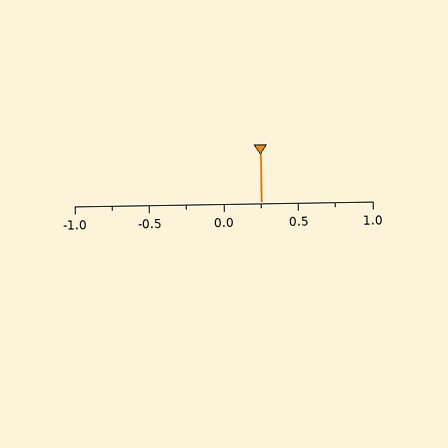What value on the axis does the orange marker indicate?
The marker indicates approximately 0.25.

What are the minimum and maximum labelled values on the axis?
The axis runs from -1.0 to 1.0.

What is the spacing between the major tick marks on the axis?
The major ticks are spaced 0.5 apart.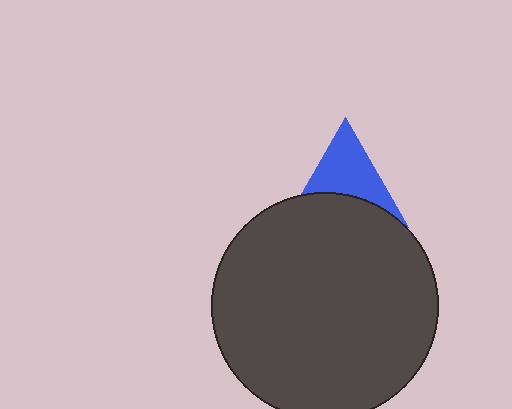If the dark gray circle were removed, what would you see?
You would see the complete blue triangle.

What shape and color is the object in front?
The object in front is a dark gray circle.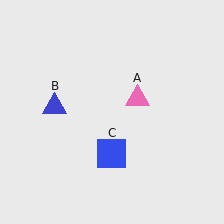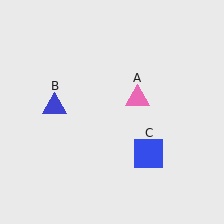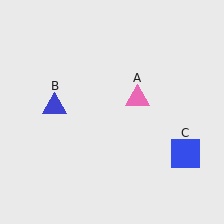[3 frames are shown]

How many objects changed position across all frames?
1 object changed position: blue square (object C).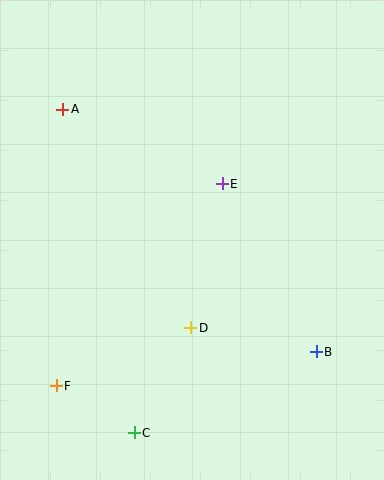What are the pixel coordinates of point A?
Point A is at (63, 109).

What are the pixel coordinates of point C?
Point C is at (134, 433).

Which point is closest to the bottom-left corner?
Point F is closest to the bottom-left corner.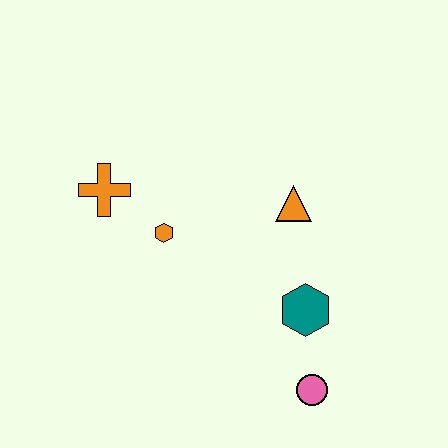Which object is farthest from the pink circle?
The orange cross is farthest from the pink circle.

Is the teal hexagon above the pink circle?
Yes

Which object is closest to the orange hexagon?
The orange cross is closest to the orange hexagon.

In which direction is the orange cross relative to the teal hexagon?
The orange cross is to the left of the teal hexagon.